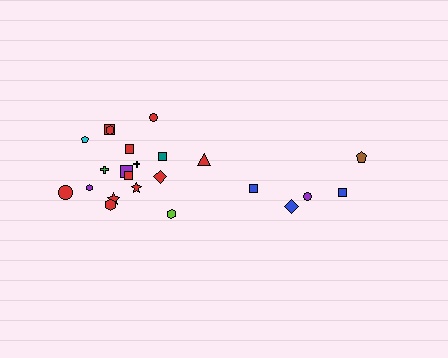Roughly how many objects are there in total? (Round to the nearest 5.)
Roughly 25 objects in total.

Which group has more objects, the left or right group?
The left group.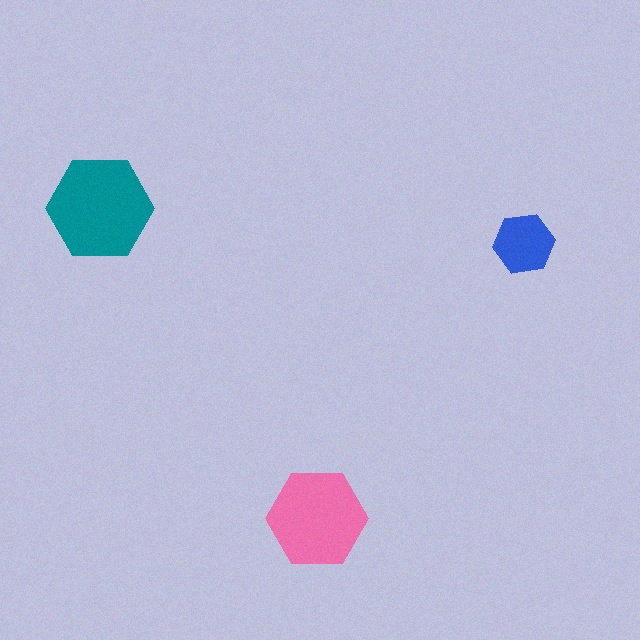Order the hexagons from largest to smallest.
the teal one, the pink one, the blue one.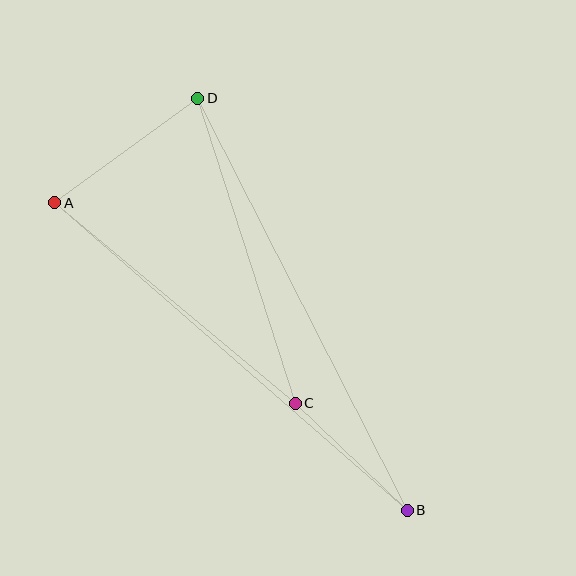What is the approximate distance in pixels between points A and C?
The distance between A and C is approximately 313 pixels.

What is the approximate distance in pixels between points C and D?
The distance between C and D is approximately 320 pixels.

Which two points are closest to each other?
Points B and C are closest to each other.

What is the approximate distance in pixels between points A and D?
The distance between A and D is approximately 177 pixels.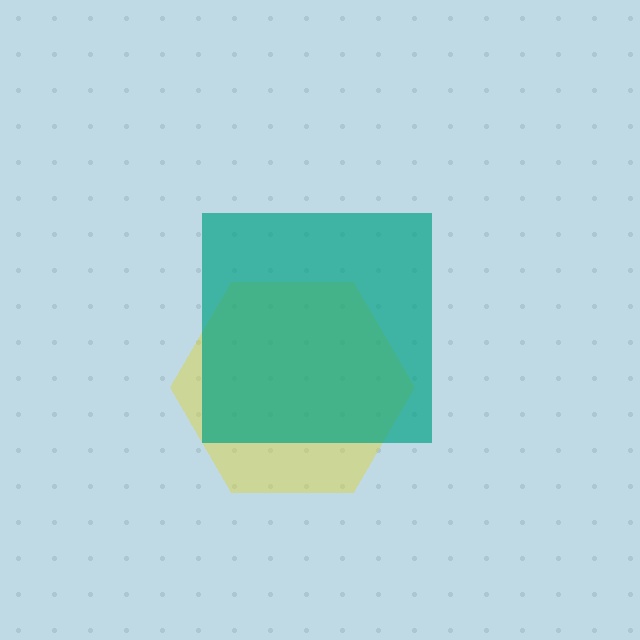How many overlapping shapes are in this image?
There are 2 overlapping shapes in the image.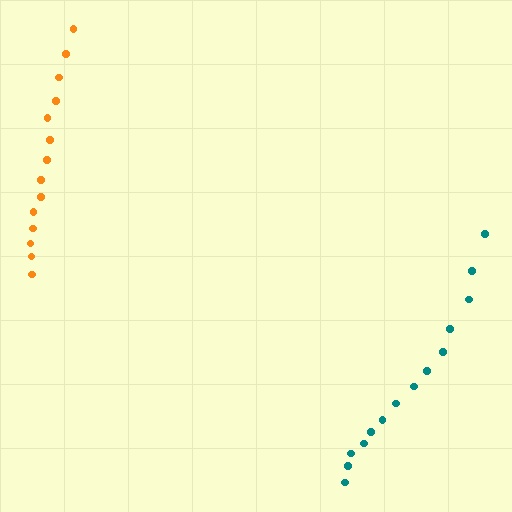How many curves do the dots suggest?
There are 2 distinct paths.